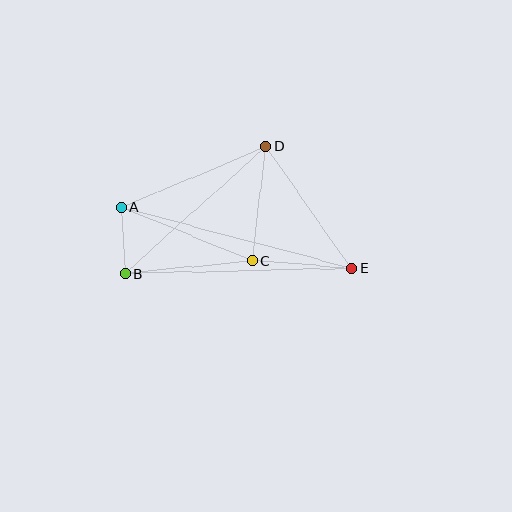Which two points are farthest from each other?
Points A and E are farthest from each other.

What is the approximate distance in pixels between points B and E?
The distance between B and E is approximately 227 pixels.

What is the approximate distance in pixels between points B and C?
The distance between B and C is approximately 128 pixels.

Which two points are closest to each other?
Points A and B are closest to each other.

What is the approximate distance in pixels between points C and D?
The distance between C and D is approximately 115 pixels.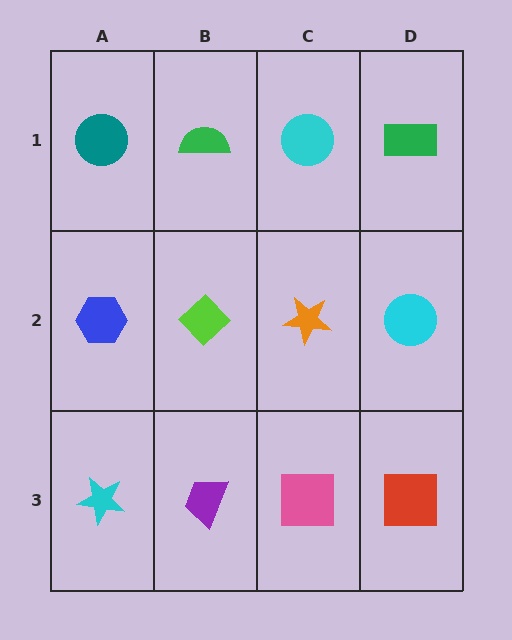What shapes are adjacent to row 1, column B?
A lime diamond (row 2, column B), a teal circle (row 1, column A), a cyan circle (row 1, column C).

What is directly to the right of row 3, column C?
A red square.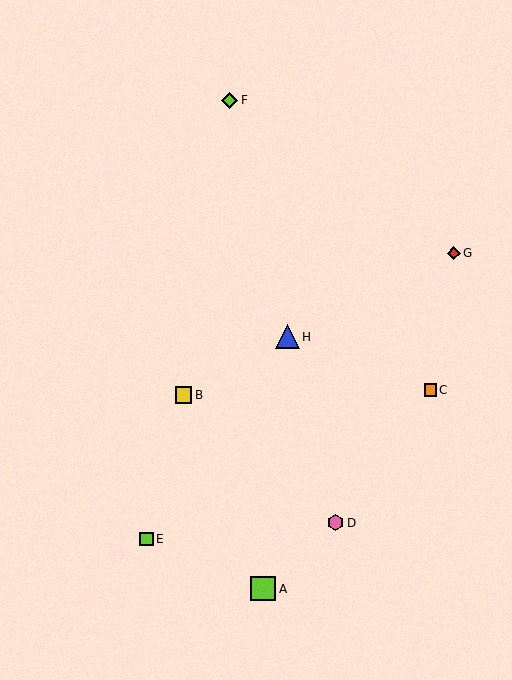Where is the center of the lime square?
The center of the lime square is at (146, 539).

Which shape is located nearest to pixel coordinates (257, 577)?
The lime square (labeled A) at (263, 589) is nearest to that location.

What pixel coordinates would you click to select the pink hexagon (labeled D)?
Click at (336, 523) to select the pink hexagon D.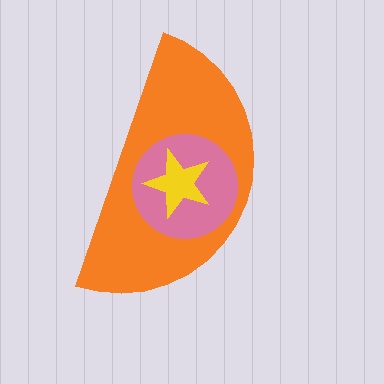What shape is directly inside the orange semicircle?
The pink circle.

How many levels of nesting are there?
3.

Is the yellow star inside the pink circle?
Yes.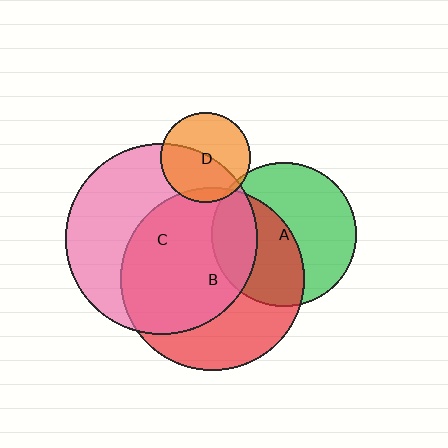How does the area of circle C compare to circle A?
Approximately 1.8 times.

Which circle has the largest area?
Circle C (pink).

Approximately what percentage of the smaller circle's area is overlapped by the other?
Approximately 5%.